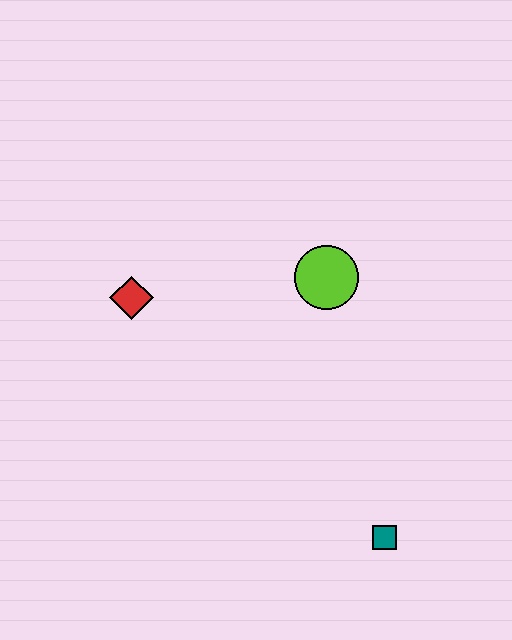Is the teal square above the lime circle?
No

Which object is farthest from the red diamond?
The teal square is farthest from the red diamond.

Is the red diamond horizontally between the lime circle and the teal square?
No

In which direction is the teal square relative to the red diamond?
The teal square is to the right of the red diamond.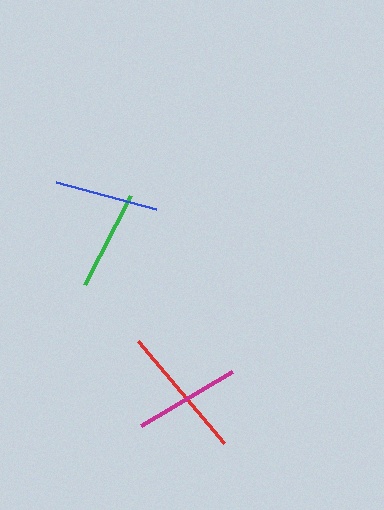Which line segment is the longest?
The red line is the longest at approximately 133 pixels.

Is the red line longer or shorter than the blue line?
The red line is longer than the blue line.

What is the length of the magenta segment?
The magenta segment is approximately 106 pixels long.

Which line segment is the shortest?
The green line is the shortest at approximately 100 pixels.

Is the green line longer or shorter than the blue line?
The blue line is longer than the green line.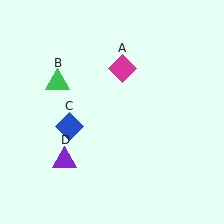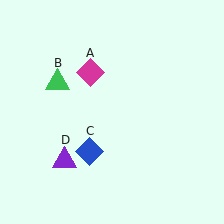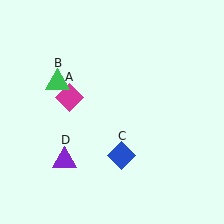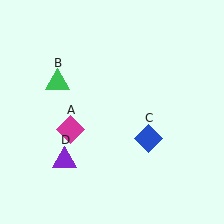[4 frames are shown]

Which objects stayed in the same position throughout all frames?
Green triangle (object B) and purple triangle (object D) remained stationary.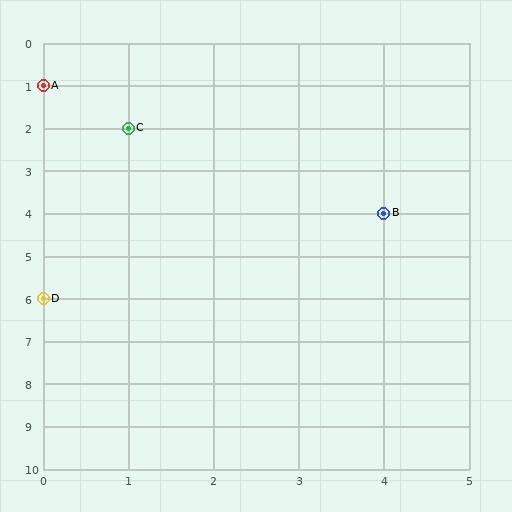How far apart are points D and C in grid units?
Points D and C are 1 column and 4 rows apart (about 4.1 grid units diagonally).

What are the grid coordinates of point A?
Point A is at grid coordinates (0, 1).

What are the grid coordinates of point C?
Point C is at grid coordinates (1, 2).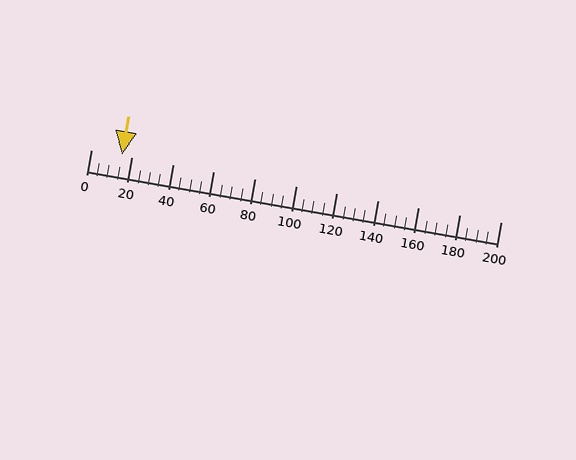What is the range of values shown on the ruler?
The ruler shows values from 0 to 200.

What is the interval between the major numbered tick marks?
The major tick marks are spaced 20 units apart.